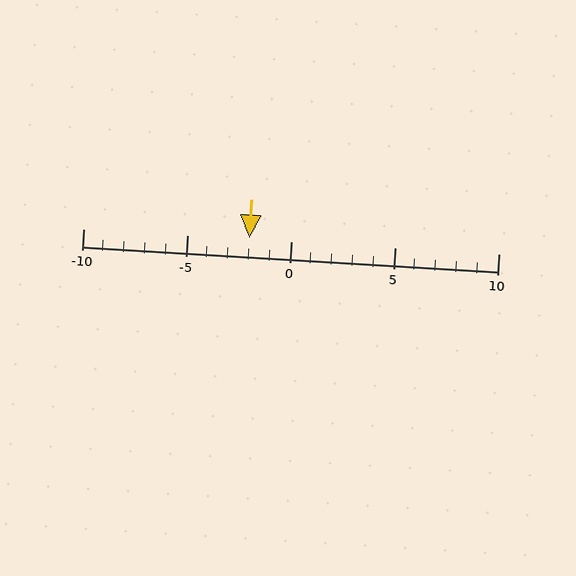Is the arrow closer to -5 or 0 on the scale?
The arrow is closer to 0.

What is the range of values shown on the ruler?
The ruler shows values from -10 to 10.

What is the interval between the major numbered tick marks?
The major tick marks are spaced 5 units apart.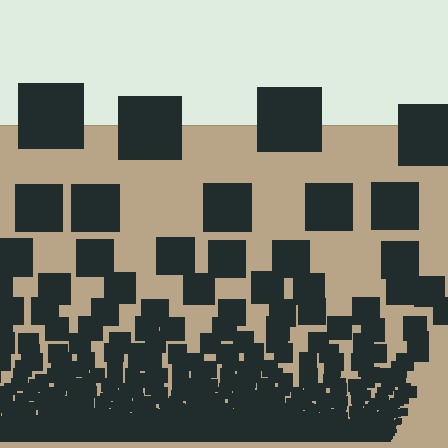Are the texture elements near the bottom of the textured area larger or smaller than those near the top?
Smaller. The gradient is inverted — elements near the bottom are smaller and denser.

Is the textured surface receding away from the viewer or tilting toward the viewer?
The surface appears to tilt toward the viewer. Texture elements get larger and sparser toward the top.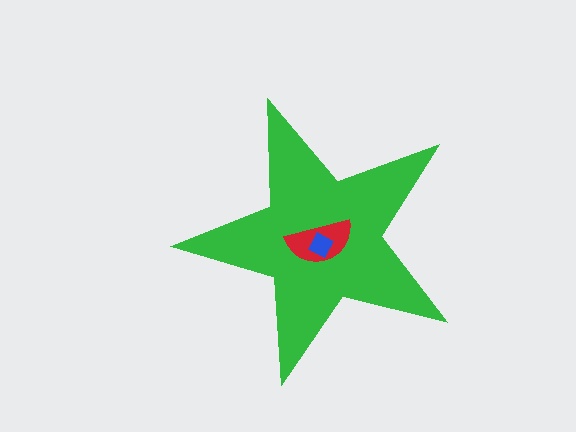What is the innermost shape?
The blue diamond.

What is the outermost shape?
The green star.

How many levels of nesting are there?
3.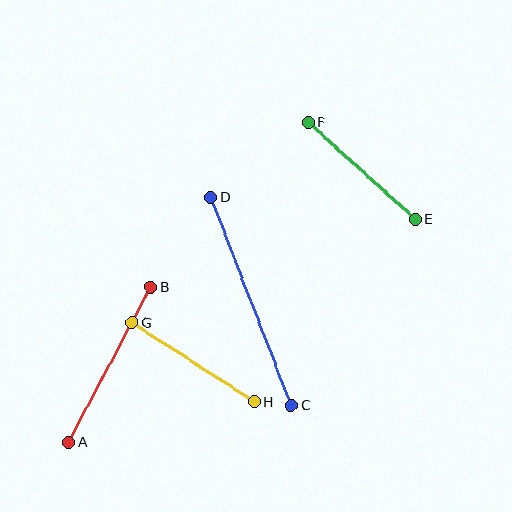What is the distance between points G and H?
The distance is approximately 145 pixels.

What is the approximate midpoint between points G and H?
The midpoint is at approximately (193, 362) pixels.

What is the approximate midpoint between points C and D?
The midpoint is at approximately (251, 301) pixels.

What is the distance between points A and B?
The distance is approximately 176 pixels.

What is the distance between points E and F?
The distance is approximately 144 pixels.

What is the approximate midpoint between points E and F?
The midpoint is at approximately (362, 171) pixels.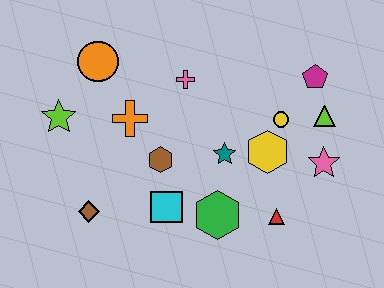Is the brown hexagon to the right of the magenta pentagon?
No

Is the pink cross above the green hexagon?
Yes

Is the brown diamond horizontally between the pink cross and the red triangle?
No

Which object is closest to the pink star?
The lime triangle is closest to the pink star.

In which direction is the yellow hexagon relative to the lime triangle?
The yellow hexagon is to the left of the lime triangle.